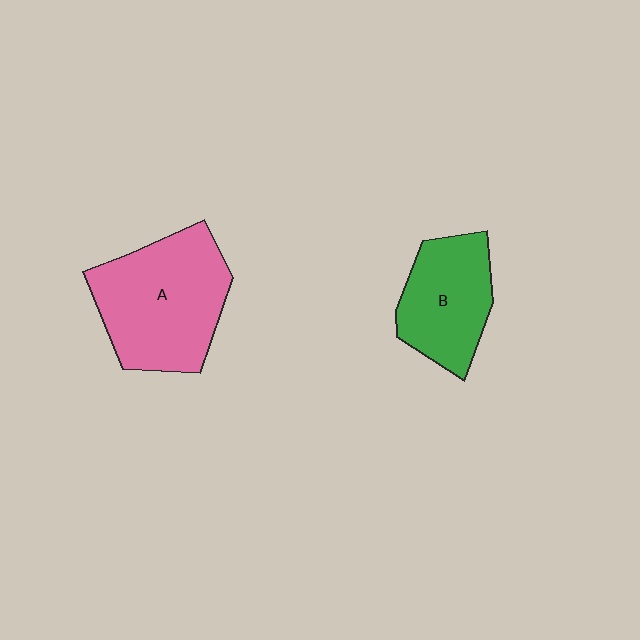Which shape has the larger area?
Shape A (pink).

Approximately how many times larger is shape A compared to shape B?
Approximately 1.5 times.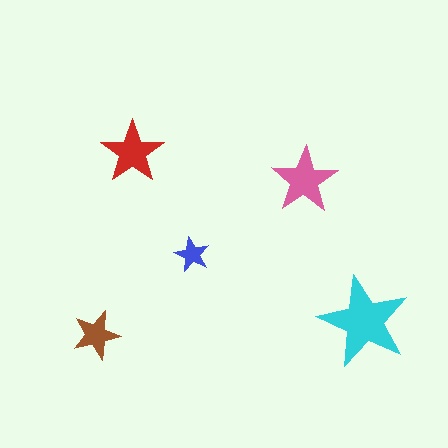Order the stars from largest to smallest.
the cyan one, the pink one, the red one, the brown one, the blue one.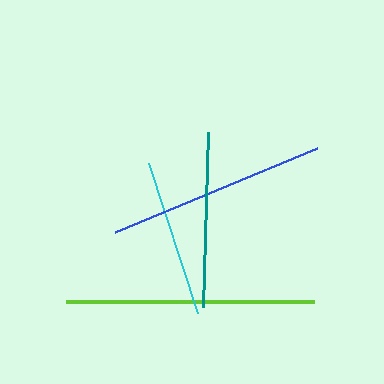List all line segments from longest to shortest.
From longest to shortest: lime, blue, teal, cyan.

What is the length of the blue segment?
The blue segment is approximately 218 pixels long.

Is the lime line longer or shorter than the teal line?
The lime line is longer than the teal line.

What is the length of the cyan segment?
The cyan segment is approximately 158 pixels long.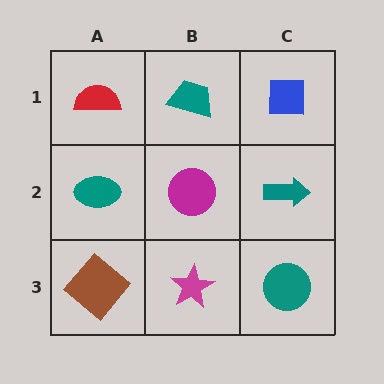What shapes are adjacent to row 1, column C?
A teal arrow (row 2, column C), a teal trapezoid (row 1, column B).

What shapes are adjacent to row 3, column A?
A teal ellipse (row 2, column A), a magenta star (row 3, column B).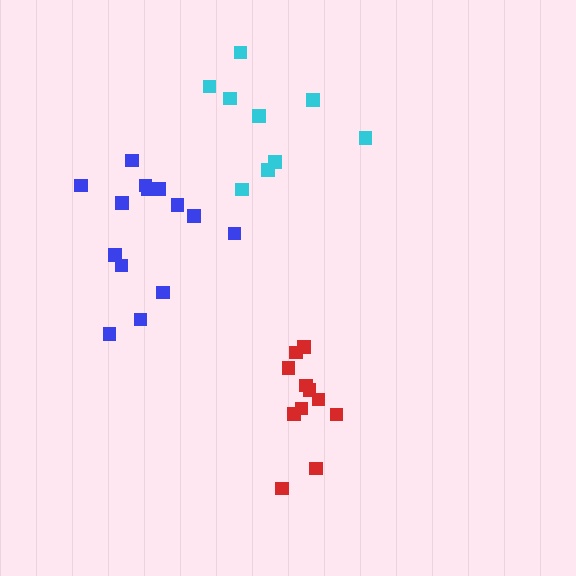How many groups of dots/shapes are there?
There are 3 groups.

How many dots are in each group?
Group 1: 11 dots, Group 2: 14 dots, Group 3: 9 dots (34 total).